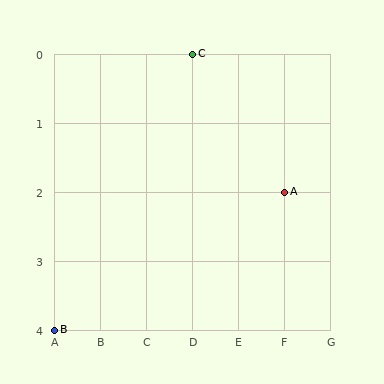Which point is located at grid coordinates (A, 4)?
Point B is at (A, 4).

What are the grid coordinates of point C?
Point C is at grid coordinates (D, 0).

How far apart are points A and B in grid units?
Points A and B are 5 columns and 2 rows apart (about 5.4 grid units diagonally).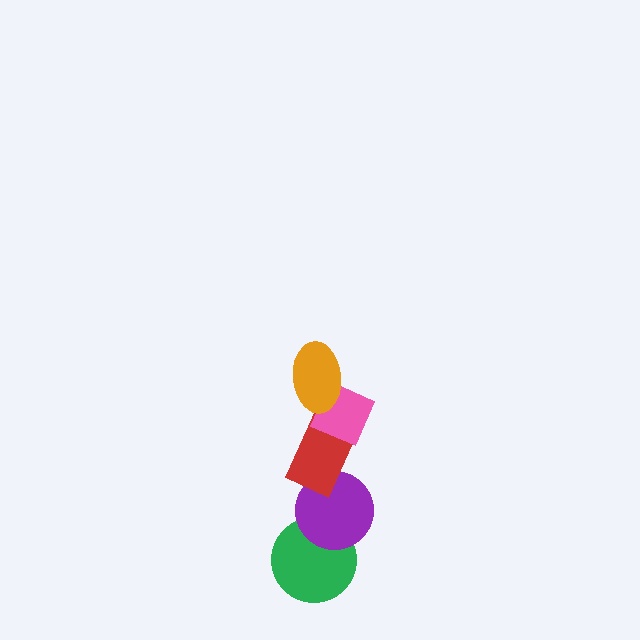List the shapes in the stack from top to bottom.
From top to bottom: the orange ellipse, the pink diamond, the red rectangle, the purple circle, the green circle.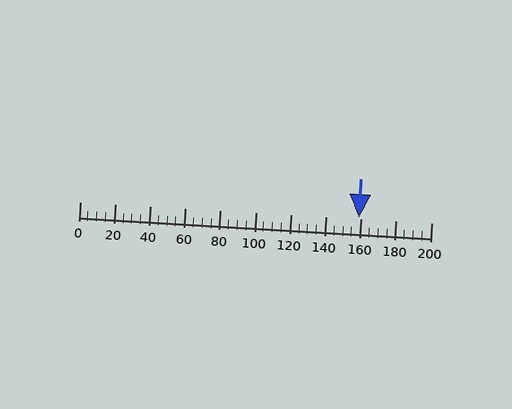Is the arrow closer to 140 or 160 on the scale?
The arrow is closer to 160.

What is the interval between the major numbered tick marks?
The major tick marks are spaced 20 units apart.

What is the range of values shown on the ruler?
The ruler shows values from 0 to 200.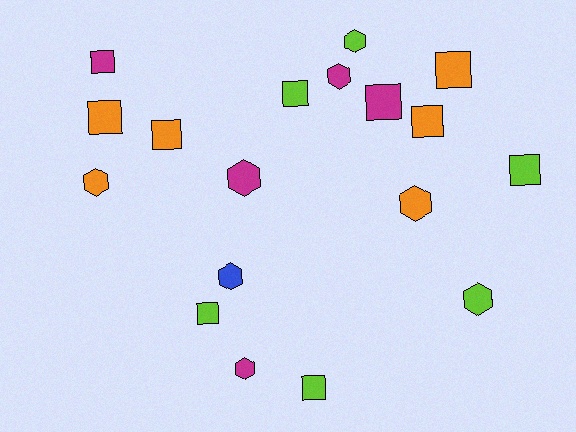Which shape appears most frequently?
Square, with 10 objects.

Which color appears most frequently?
Orange, with 6 objects.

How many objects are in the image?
There are 18 objects.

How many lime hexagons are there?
There are 2 lime hexagons.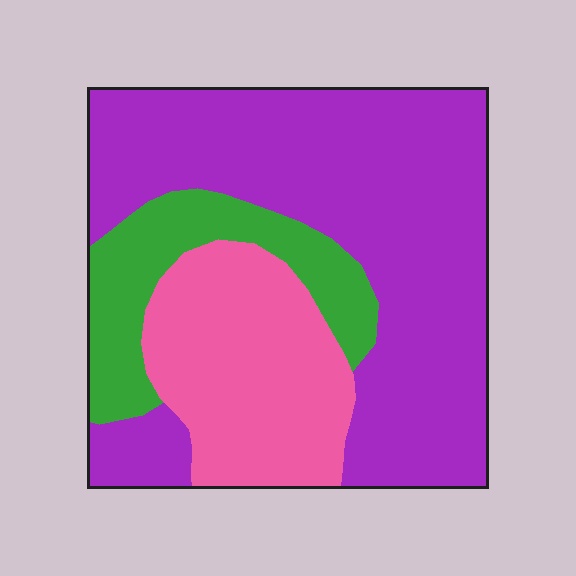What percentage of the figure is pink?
Pink covers about 25% of the figure.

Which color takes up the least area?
Green, at roughly 15%.